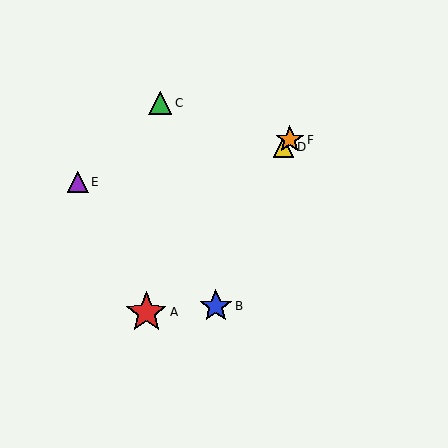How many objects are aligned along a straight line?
3 objects (A, D, F) are aligned along a straight line.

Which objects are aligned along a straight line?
Objects A, D, F are aligned along a straight line.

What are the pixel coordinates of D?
Object D is at (284, 147).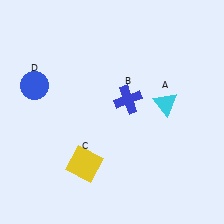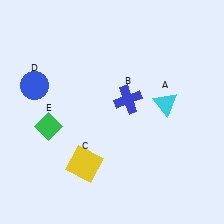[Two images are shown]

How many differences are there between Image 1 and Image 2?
There is 1 difference between the two images.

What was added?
A green diamond (E) was added in Image 2.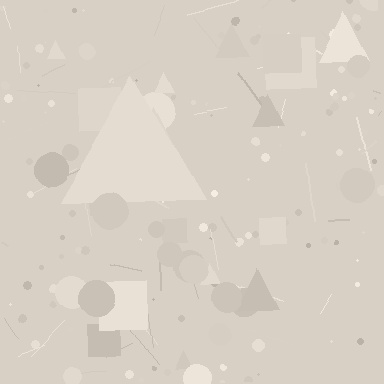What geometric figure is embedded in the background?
A triangle is embedded in the background.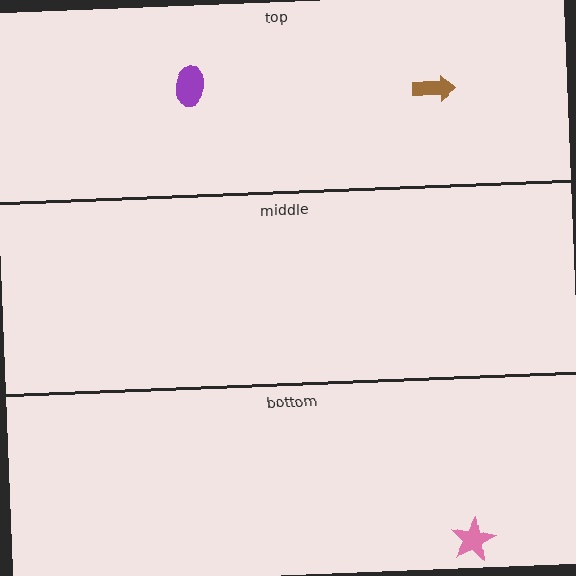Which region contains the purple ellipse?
The top region.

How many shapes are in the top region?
2.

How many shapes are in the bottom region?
1.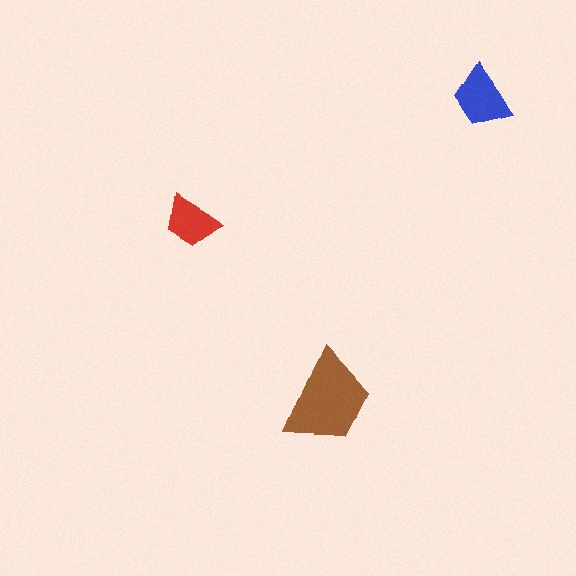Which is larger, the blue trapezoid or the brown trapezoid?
The brown one.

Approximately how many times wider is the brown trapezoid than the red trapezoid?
About 1.5 times wider.